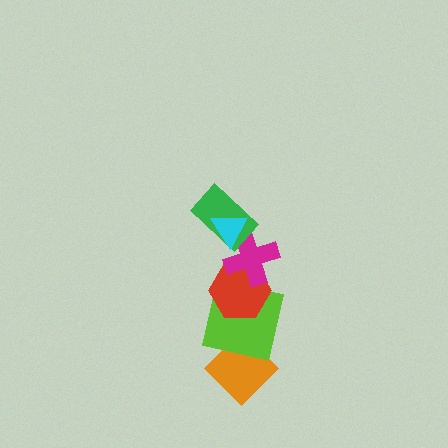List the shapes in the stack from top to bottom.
From top to bottom: the cyan triangle, the green rectangle, the magenta cross, the red hexagon, the lime square, the orange diamond.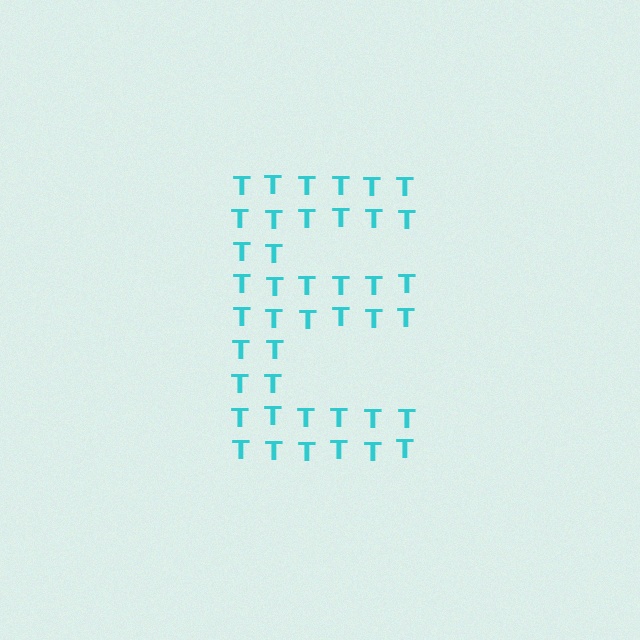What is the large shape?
The large shape is the letter E.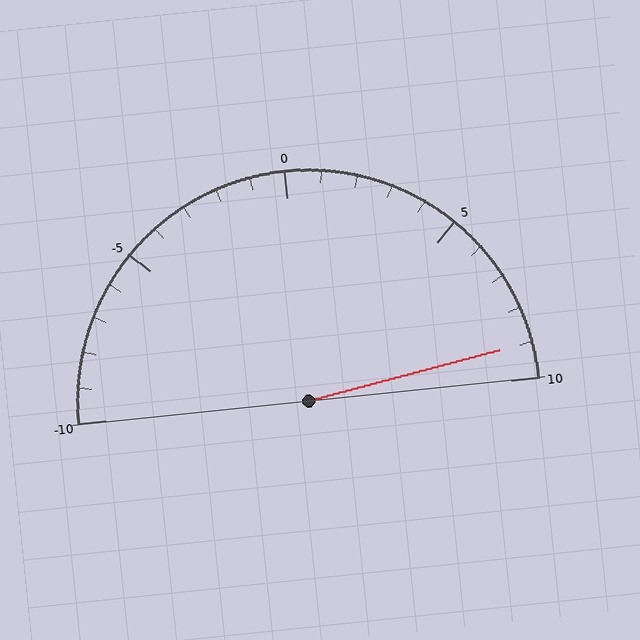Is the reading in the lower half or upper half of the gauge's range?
The reading is in the upper half of the range (-10 to 10).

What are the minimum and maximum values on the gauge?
The gauge ranges from -10 to 10.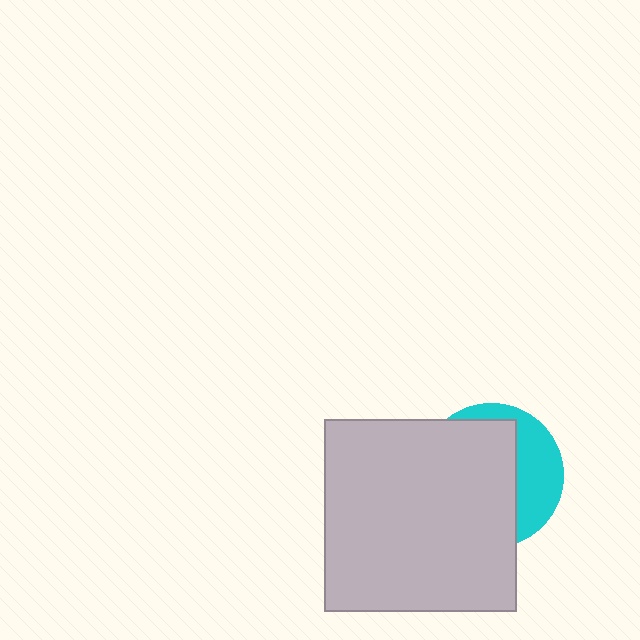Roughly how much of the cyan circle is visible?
A small part of it is visible (roughly 33%).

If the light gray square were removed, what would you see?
You would see the complete cyan circle.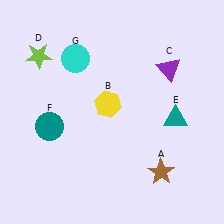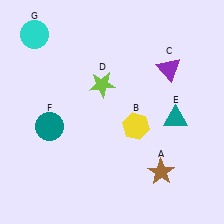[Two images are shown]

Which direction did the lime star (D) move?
The lime star (D) moved right.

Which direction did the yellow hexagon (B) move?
The yellow hexagon (B) moved right.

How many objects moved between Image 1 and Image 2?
3 objects moved between the two images.